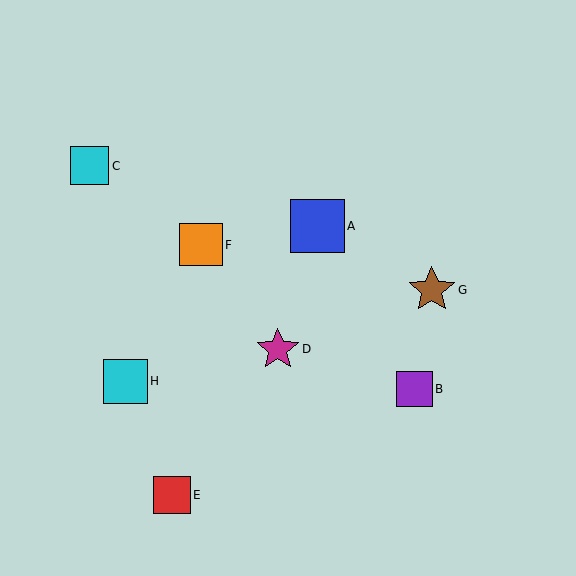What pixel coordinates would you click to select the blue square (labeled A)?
Click at (317, 226) to select the blue square A.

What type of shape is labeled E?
Shape E is a red square.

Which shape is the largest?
The blue square (labeled A) is the largest.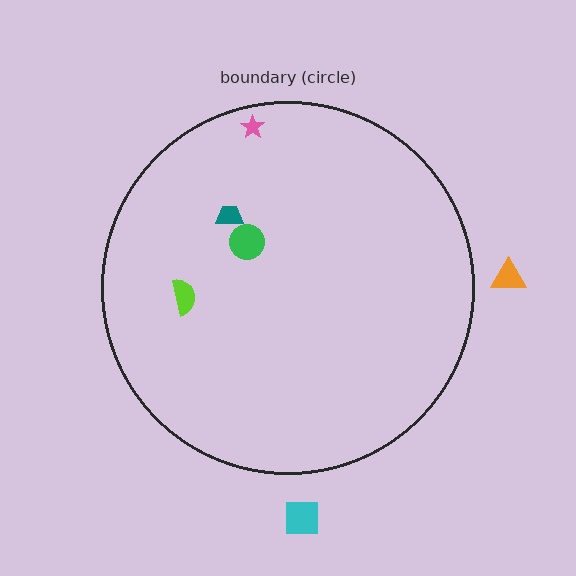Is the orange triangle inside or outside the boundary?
Outside.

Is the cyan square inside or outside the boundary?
Outside.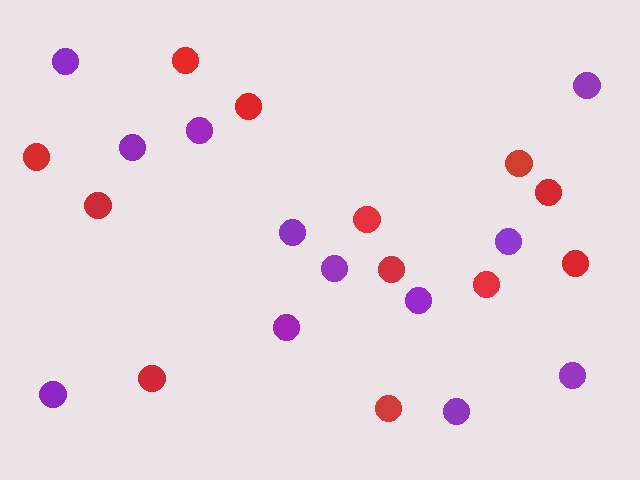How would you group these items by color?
There are 2 groups: one group of red circles (12) and one group of purple circles (12).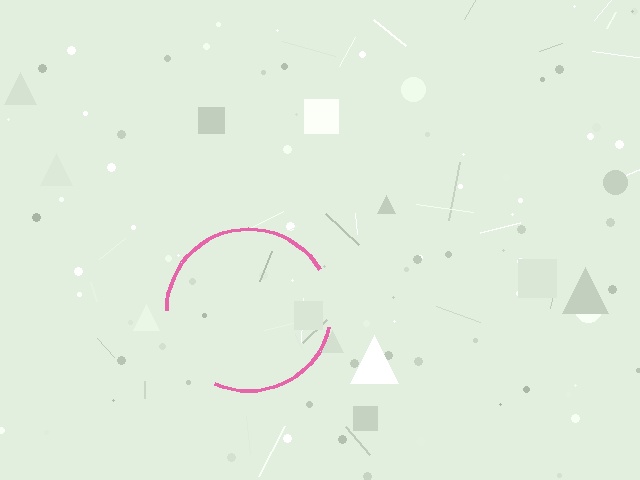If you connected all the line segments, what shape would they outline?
They would outline a circle.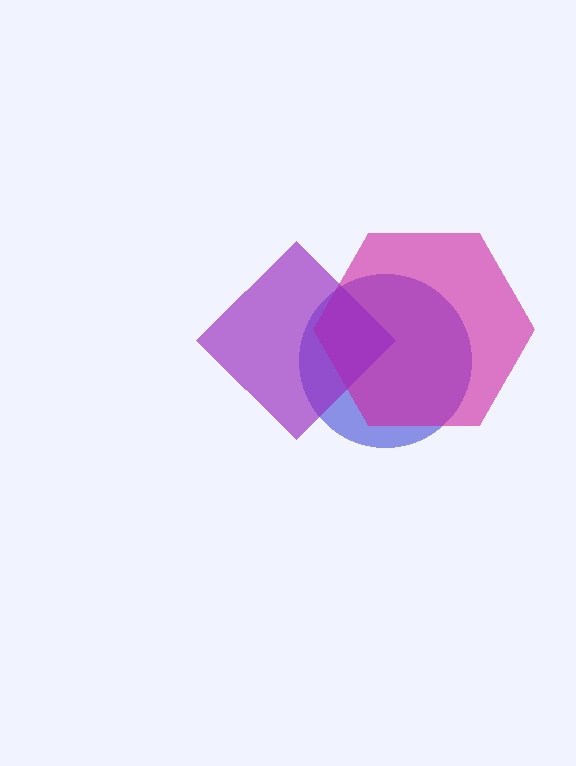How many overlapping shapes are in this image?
There are 3 overlapping shapes in the image.